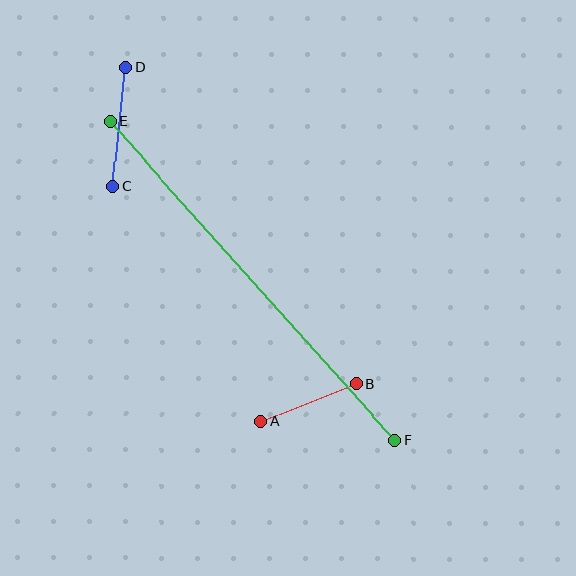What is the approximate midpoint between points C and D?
The midpoint is at approximately (120, 127) pixels.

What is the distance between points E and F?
The distance is approximately 428 pixels.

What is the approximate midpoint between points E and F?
The midpoint is at approximately (252, 281) pixels.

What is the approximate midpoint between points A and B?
The midpoint is at approximately (308, 403) pixels.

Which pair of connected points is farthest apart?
Points E and F are farthest apart.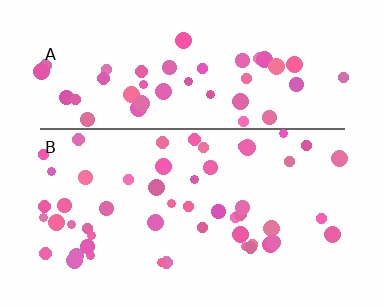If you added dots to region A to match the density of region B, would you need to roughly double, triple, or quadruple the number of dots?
Approximately double.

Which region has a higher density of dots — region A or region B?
B (the bottom).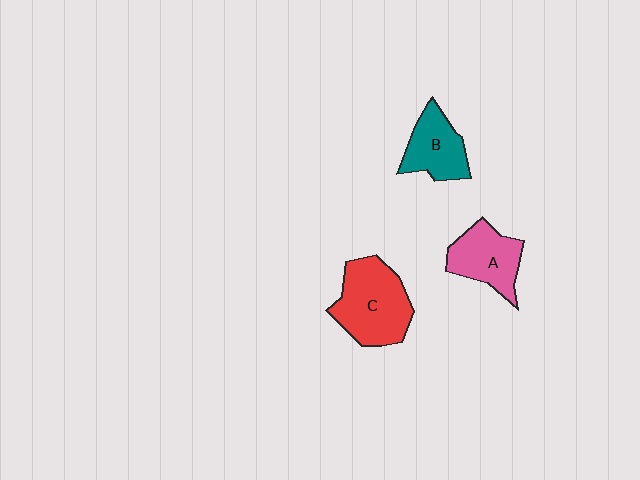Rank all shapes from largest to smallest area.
From largest to smallest: C (red), A (pink), B (teal).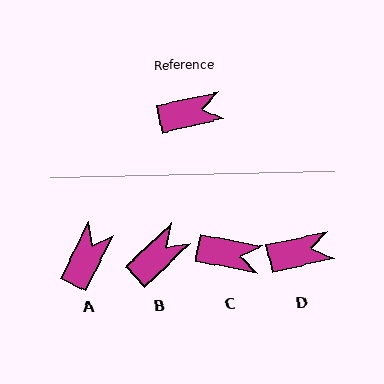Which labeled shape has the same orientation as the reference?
D.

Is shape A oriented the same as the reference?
No, it is off by about 50 degrees.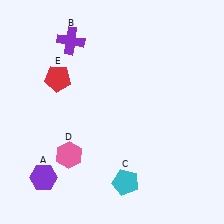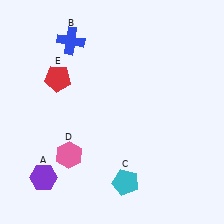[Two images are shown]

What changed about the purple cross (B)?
In Image 1, B is purple. In Image 2, it changed to blue.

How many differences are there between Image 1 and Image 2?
There is 1 difference between the two images.